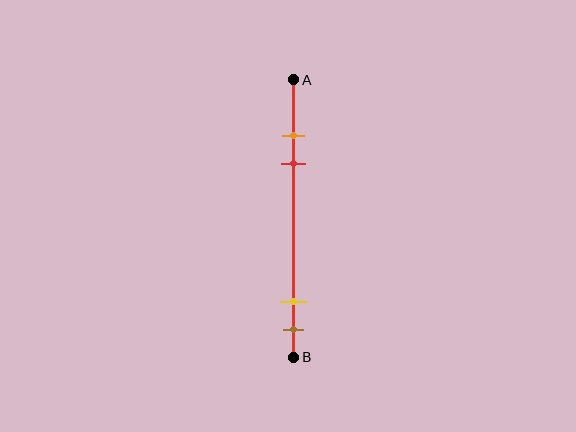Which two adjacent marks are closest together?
The orange and red marks are the closest adjacent pair.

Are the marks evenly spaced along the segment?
No, the marks are not evenly spaced.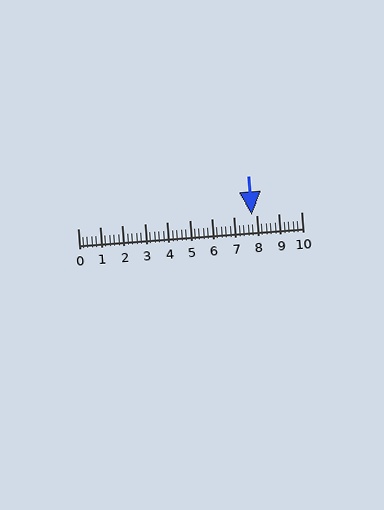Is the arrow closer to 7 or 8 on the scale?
The arrow is closer to 8.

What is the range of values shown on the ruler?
The ruler shows values from 0 to 10.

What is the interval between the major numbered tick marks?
The major tick marks are spaced 1 units apart.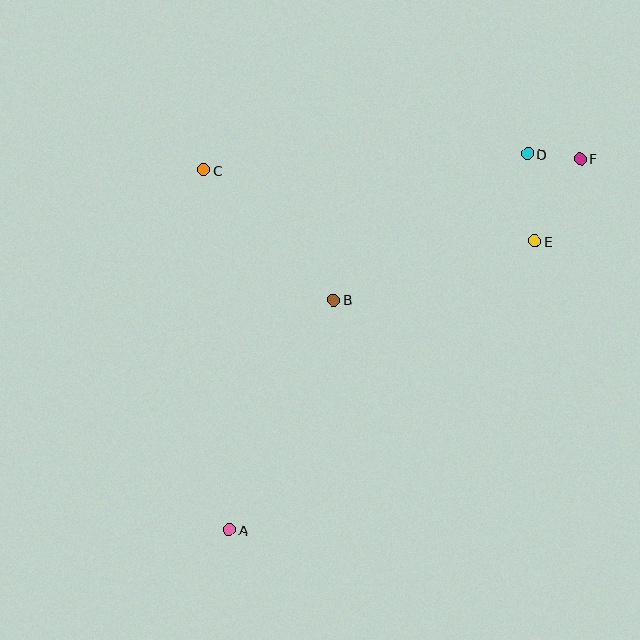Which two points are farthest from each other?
Points A and F are farthest from each other.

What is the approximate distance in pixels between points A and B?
The distance between A and B is approximately 252 pixels.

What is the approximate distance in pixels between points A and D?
The distance between A and D is approximately 480 pixels.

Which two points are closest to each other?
Points D and F are closest to each other.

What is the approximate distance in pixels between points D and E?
The distance between D and E is approximately 87 pixels.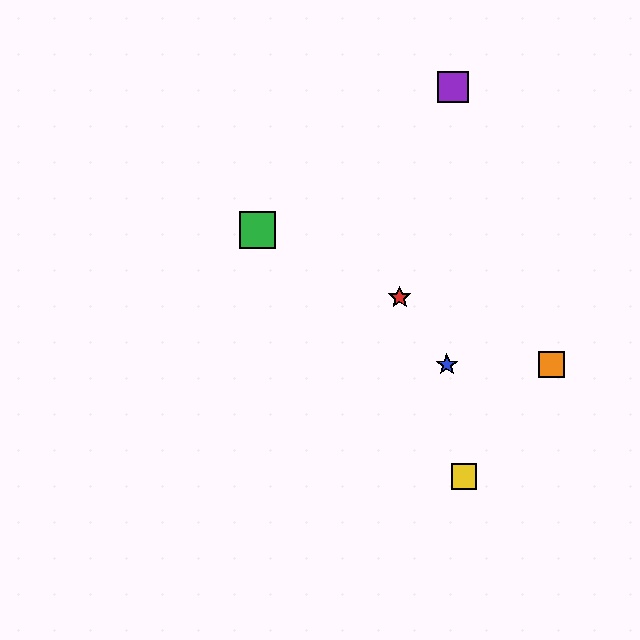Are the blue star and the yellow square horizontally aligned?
No, the blue star is at y≈365 and the yellow square is at y≈477.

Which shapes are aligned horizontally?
The blue star, the orange square are aligned horizontally.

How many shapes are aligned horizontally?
2 shapes (the blue star, the orange square) are aligned horizontally.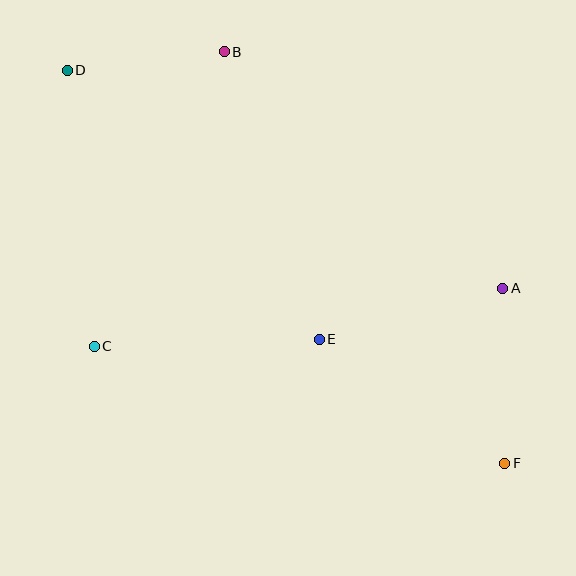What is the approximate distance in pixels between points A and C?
The distance between A and C is approximately 413 pixels.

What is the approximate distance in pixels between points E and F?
The distance between E and F is approximately 223 pixels.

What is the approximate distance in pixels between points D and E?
The distance between D and E is approximately 369 pixels.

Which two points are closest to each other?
Points B and D are closest to each other.